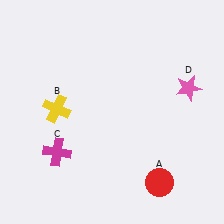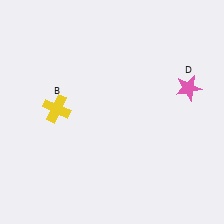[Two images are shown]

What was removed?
The magenta cross (C), the red circle (A) were removed in Image 2.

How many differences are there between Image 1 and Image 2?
There are 2 differences between the two images.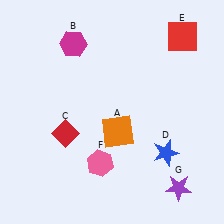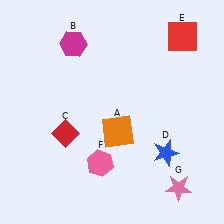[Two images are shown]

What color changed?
The star (G) changed from purple in Image 1 to pink in Image 2.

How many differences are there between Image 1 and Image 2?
There is 1 difference between the two images.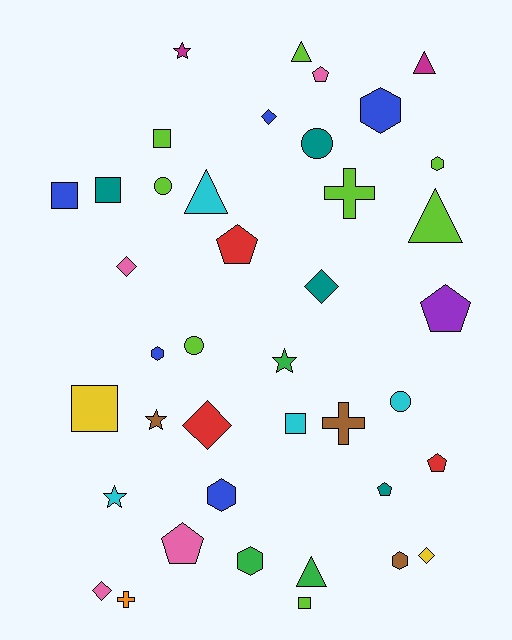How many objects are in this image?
There are 40 objects.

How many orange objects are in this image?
There is 1 orange object.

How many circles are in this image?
There are 4 circles.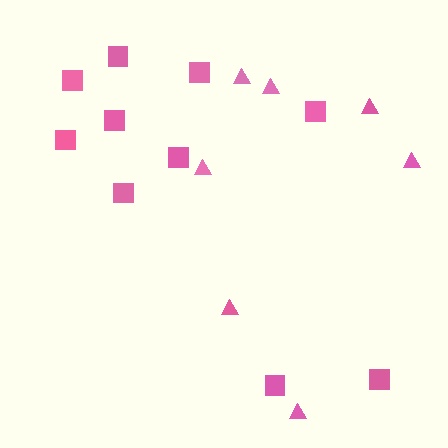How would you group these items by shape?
There are 2 groups: one group of squares (10) and one group of triangles (7).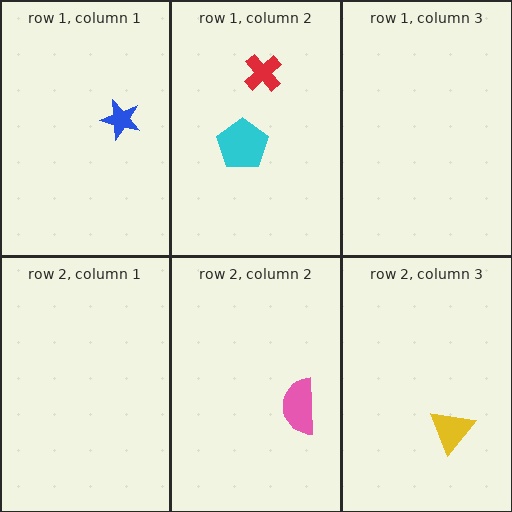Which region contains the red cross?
The row 1, column 2 region.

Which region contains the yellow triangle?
The row 2, column 3 region.